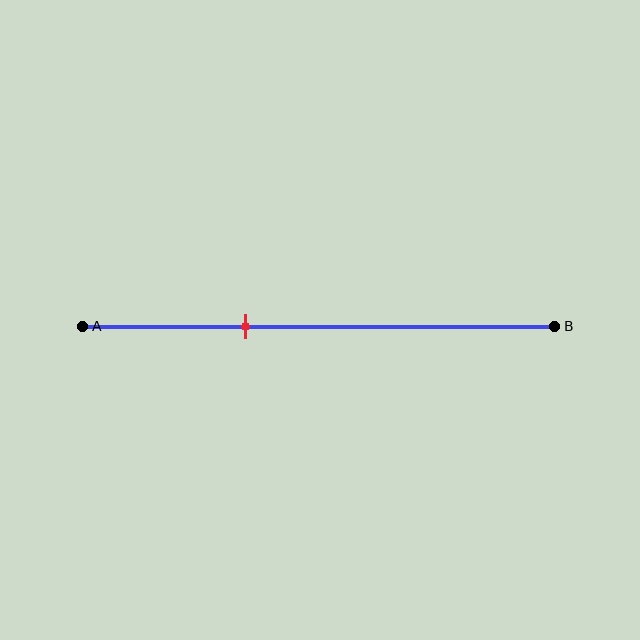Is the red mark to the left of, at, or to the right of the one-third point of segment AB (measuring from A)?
The red mark is approximately at the one-third point of segment AB.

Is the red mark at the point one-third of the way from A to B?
Yes, the mark is approximately at the one-third point.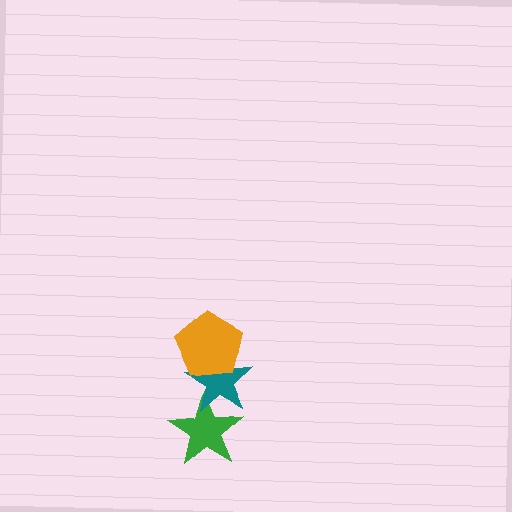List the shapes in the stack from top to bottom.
From top to bottom: the orange pentagon, the teal star, the green star.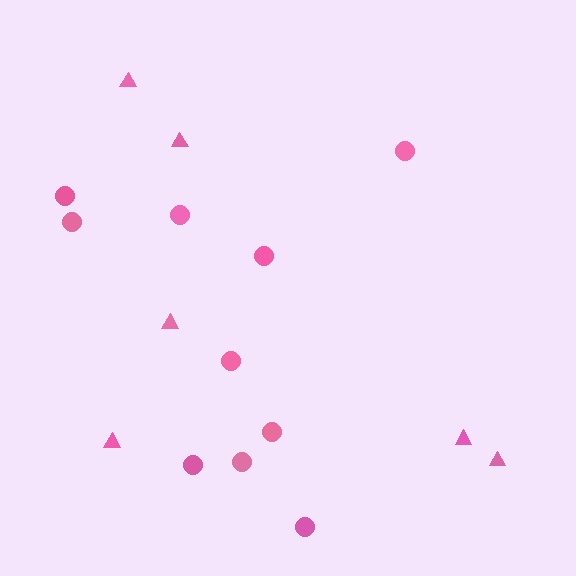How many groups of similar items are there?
There are 2 groups: one group of triangles (6) and one group of circles (10).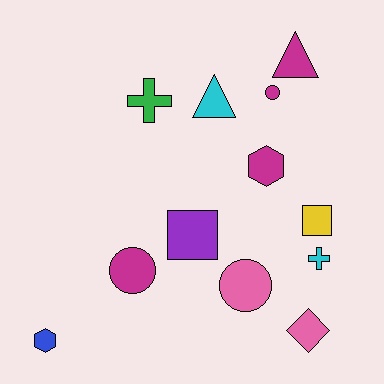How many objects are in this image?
There are 12 objects.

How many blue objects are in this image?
There is 1 blue object.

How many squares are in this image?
There are 2 squares.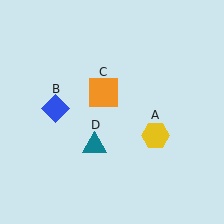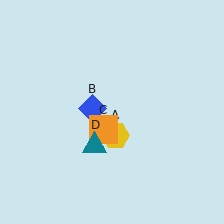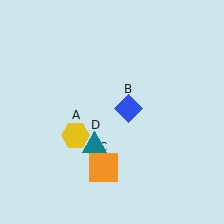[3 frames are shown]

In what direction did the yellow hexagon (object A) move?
The yellow hexagon (object A) moved left.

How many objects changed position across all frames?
3 objects changed position: yellow hexagon (object A), blue diamond (object B), orange square (object C).